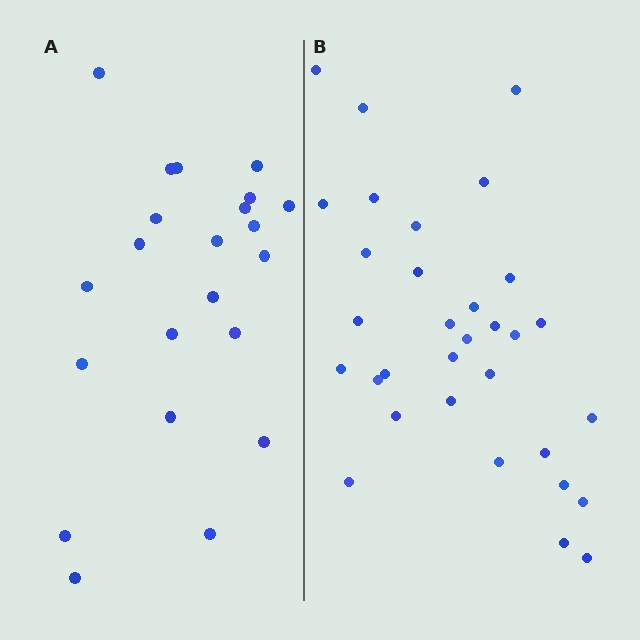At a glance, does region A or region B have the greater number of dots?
Region B (the right region) has more dots.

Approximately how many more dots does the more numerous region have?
Region B has roughly 10 or so more dots than region A.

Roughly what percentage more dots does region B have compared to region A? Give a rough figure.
About 45% more.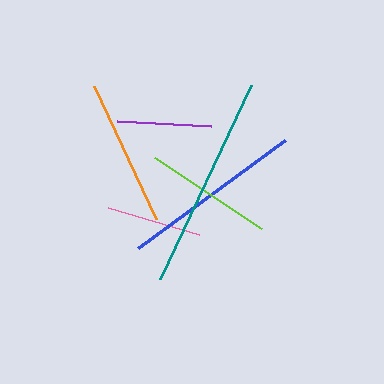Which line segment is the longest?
The teal line is the longest at approximately 214 pixels.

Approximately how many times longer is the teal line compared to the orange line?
The teal line is approximately 1.5 times the length of the orange line.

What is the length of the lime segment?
The lime segment is approximately 128 pixels long.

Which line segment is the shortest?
The purple line is the shortest at approximately 94 pixels.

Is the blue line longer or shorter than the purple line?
The blue line is longer than the purple line.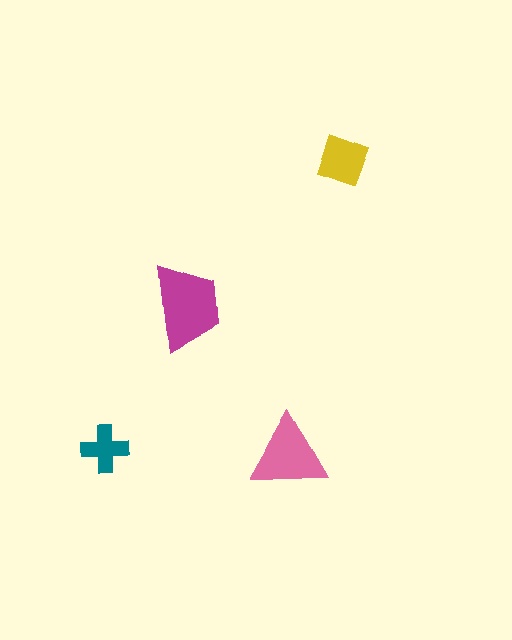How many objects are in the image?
There are 4 objects in the image.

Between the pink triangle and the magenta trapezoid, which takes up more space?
The magenta trapezoid.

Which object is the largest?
The magenta trapezoid.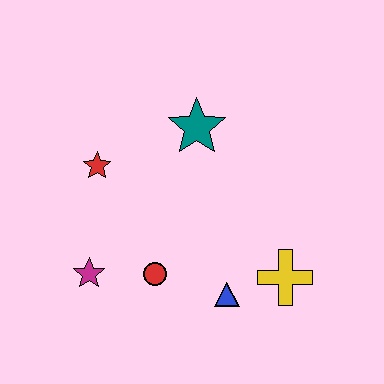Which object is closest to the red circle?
The magenta star is closest to the red circle.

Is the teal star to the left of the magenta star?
No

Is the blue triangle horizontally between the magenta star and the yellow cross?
Yes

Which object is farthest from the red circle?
The teal star is farthest from the red circle.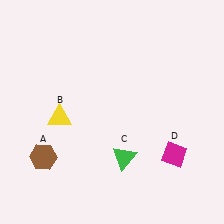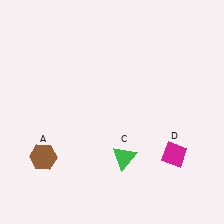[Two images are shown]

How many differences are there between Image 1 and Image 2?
There is 1 difference between the two images.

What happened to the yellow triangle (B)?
The yellow triangle (B) was removed in Image 2. It was in the bottom-left area of Image 1.